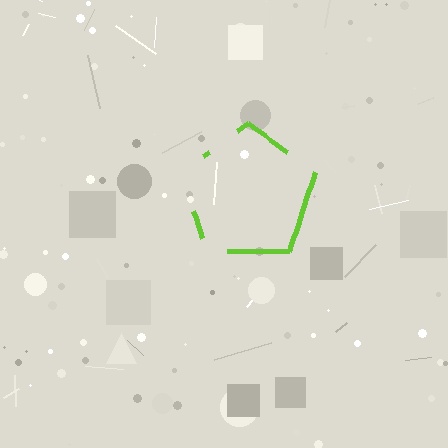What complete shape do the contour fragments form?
The contour fragments form a pentagon.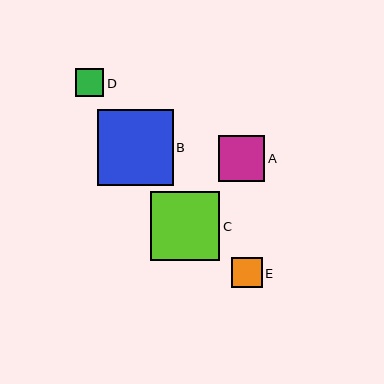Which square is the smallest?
Square D is the smallest with a size of approximately 28 pixels.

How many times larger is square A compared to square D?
Square A is approximately 1.6 times the size of square D.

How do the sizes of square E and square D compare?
Square E and square D are approximately the same size.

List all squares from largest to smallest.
From largest to smallest: B, C, A, E, D.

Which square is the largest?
Square B is the largest with a size of approximately 76 pixels.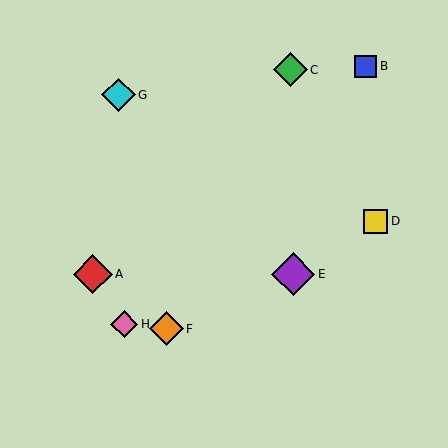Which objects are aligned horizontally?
Objects A, E are aligned horizontally.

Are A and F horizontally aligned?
No, A is at y≈274 and F is at y≈329.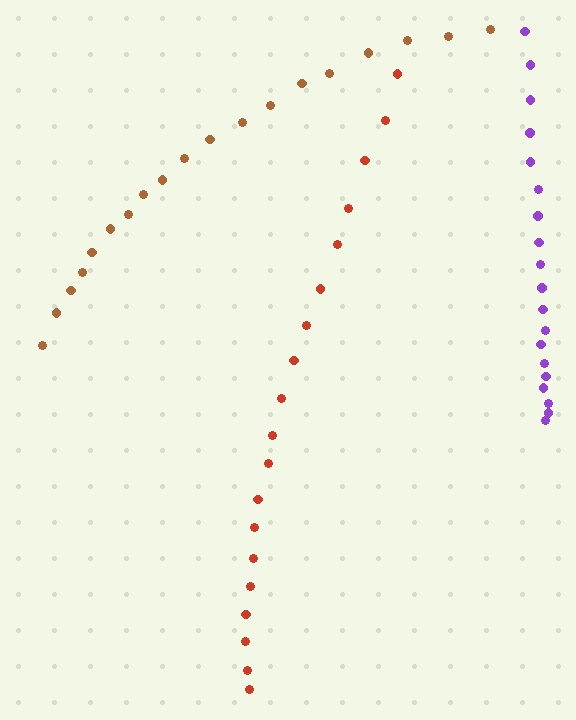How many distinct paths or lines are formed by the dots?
There are 3 distinct paths.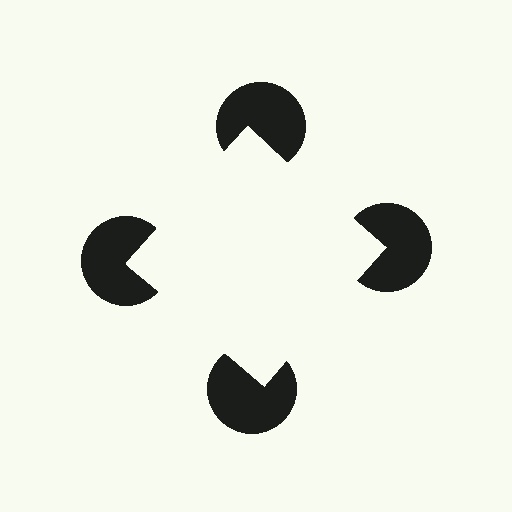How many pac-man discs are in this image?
There are 4 — one at each vertex of the illusory square.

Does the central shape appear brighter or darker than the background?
It typically appears slightly brighter than the background, even though no actual brightness change is drawn.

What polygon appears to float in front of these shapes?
An illusory square — its edges are inferred from the aligned wedge cuts in the pac-man discs, not physically drawn.